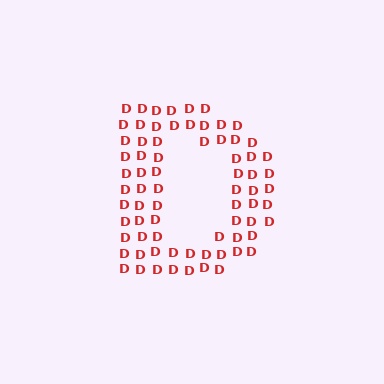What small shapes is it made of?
It is made of small letter D's.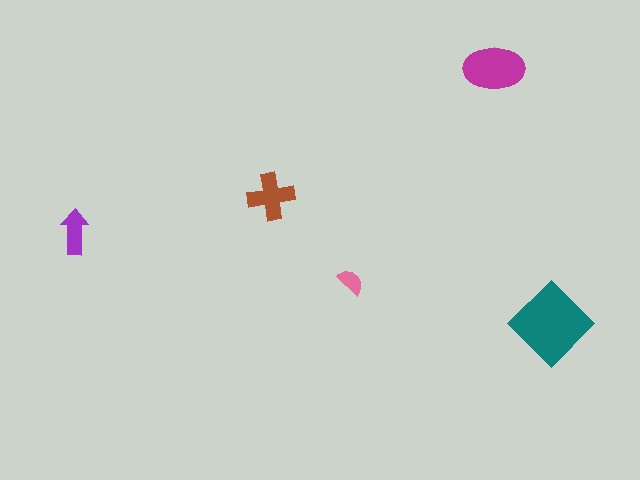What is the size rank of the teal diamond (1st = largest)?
1st.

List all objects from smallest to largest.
The pink semicircle, the purple arrow, the brown cross, the magenta ellipse, the teal diamond.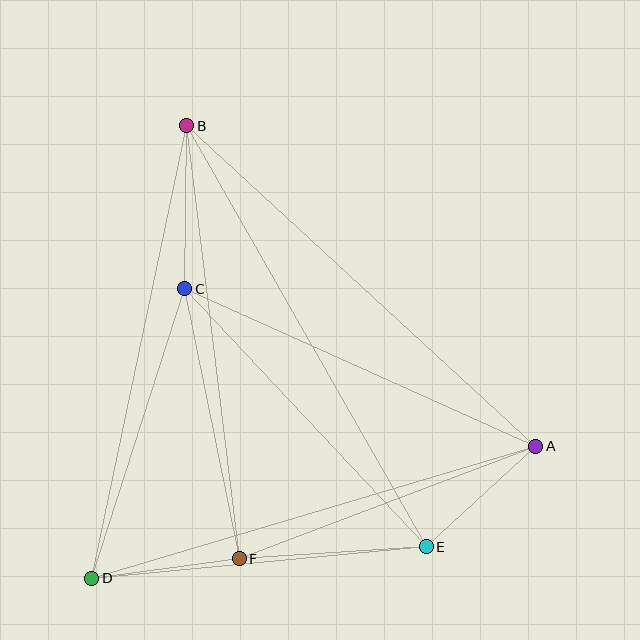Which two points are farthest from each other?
Points B and E are farthest from each other.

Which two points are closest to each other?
Points A and E are closest to each other.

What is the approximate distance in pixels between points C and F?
The distance between C and F is approximately 275 pixels.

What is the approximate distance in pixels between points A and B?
The distance between A and B is approximately 474 pixels.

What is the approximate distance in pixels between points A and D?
The distance between A and D is approximately 463 pixels.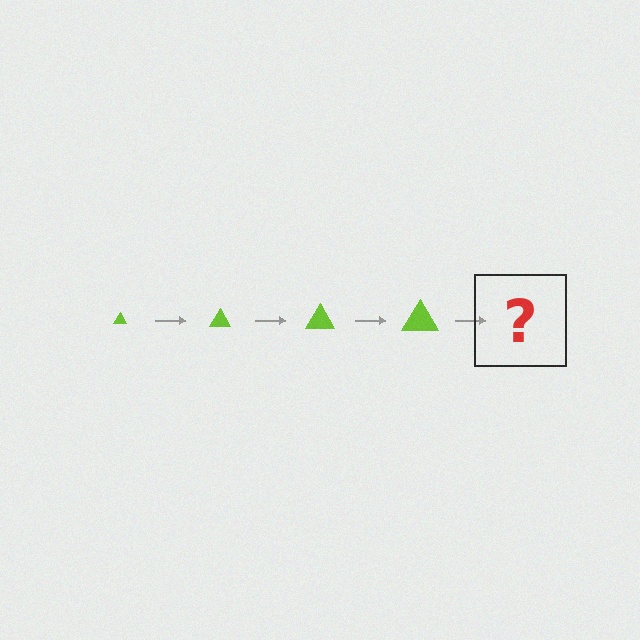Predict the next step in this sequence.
The next step is a lime triangle, larger than the previous one.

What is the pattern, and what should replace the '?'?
The pattern is that the triangle gets progressively larger each step. The '?' should be a lime triangle, larger than the previous one.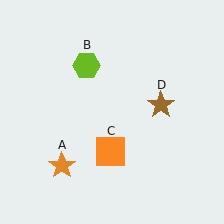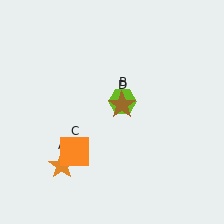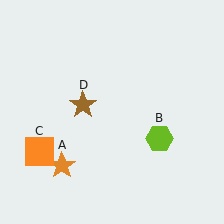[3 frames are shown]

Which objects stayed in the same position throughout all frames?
Orange star (object A) remained stationary.